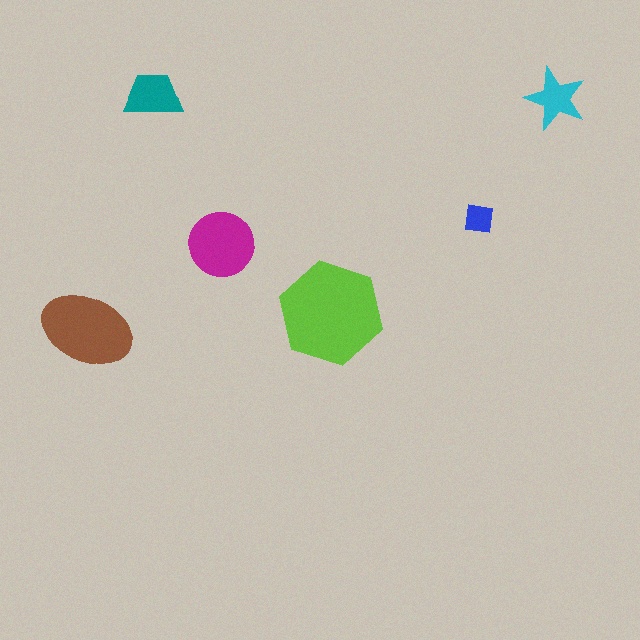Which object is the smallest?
The blue square.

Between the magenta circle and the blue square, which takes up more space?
The magenta circle.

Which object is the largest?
The lime hexagon.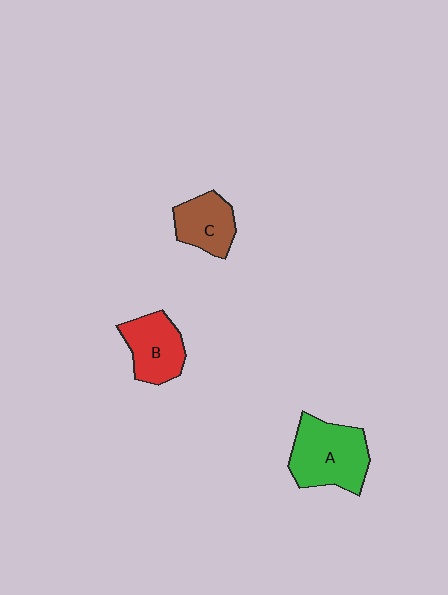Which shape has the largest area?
Shape A (green).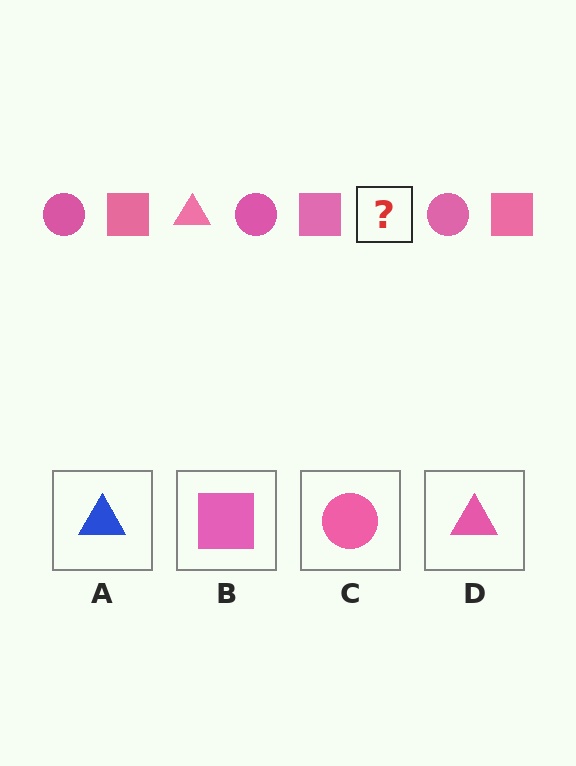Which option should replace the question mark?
Option D.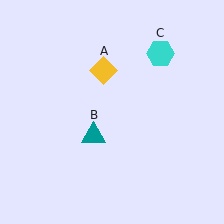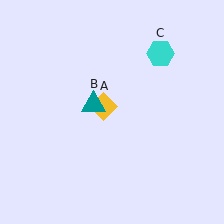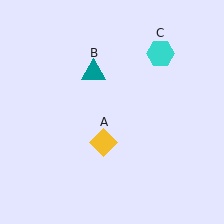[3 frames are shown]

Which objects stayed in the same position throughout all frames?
Cyan hexagon (object C) remained stationary.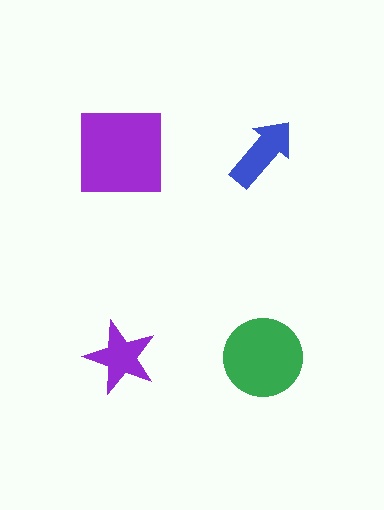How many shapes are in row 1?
2 shapes.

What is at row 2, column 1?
A purple star.